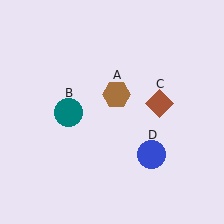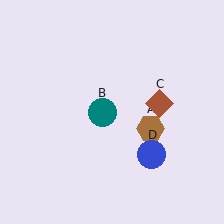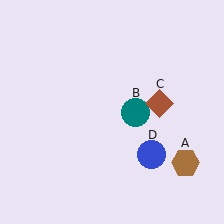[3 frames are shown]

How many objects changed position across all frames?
2 objects changed position: brown hexagon (object A), teal circle (object B).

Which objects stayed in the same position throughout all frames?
Brown diamond (object C) and blue circle (object D) remained stationary.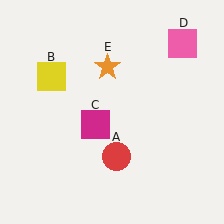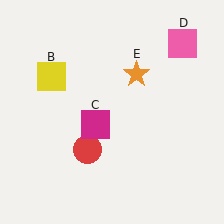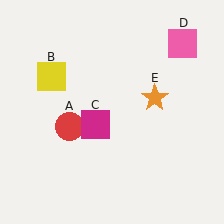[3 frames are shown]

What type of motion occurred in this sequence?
The red circle (object A), orange star (object E) rotated clockwise around the center of the scene.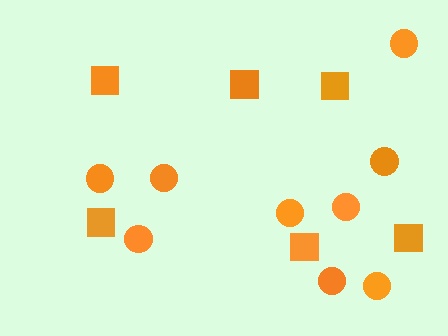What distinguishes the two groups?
There are 2 groups: one group of circles (9) and one group of squares (6).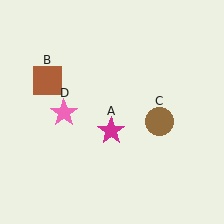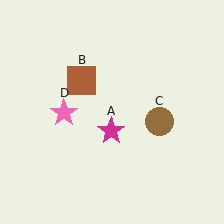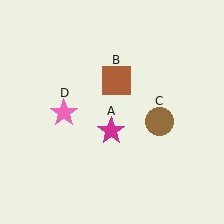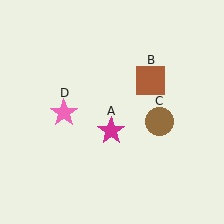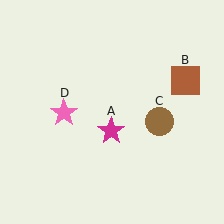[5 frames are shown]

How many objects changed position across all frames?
1 object changed position: brown square (object B).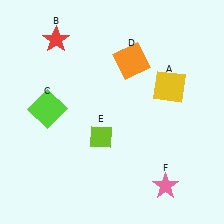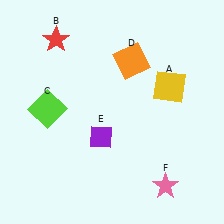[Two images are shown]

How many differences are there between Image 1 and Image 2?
There is 1 difference between the two images.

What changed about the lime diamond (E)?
In Image 1, E is lime. In Image 2, it changed to purple.